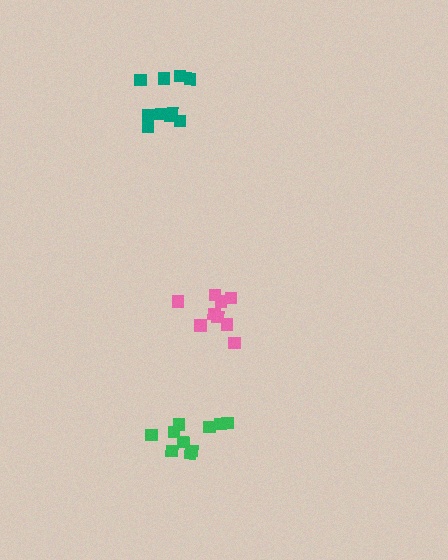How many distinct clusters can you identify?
There are 3 distinct clusters.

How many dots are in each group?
Group 1: 10 dots, Group 2: 10 dots, Group 3: 9 dots (29 total).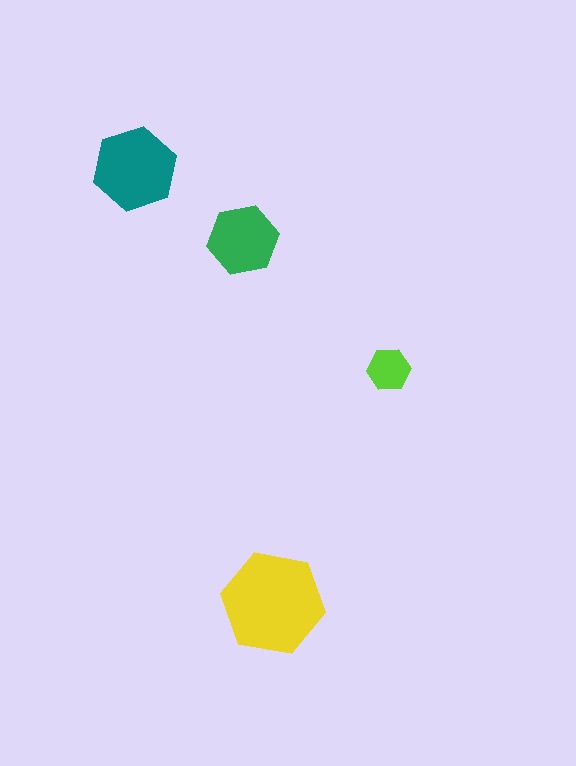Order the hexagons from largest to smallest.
the yellow one, the teal one, the green one, the lime one.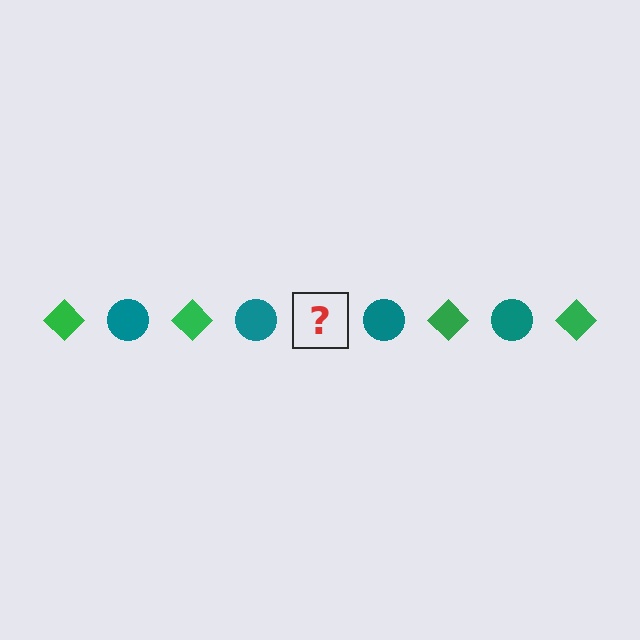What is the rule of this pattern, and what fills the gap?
The rule is that the pattern alternates between green diamond and teal circle. The gap should be filled with a green diamond.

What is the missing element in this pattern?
The missing element is a green diamond.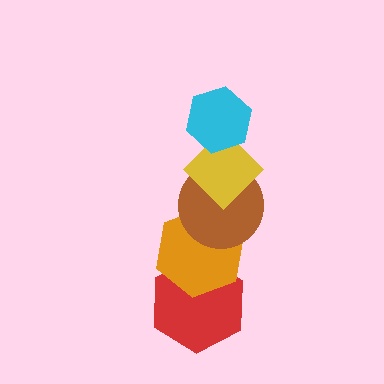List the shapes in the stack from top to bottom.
From top to bottom: the cyan hexagon, the yellow diamond, the brown circle, the orange hexagon, the red hexagon.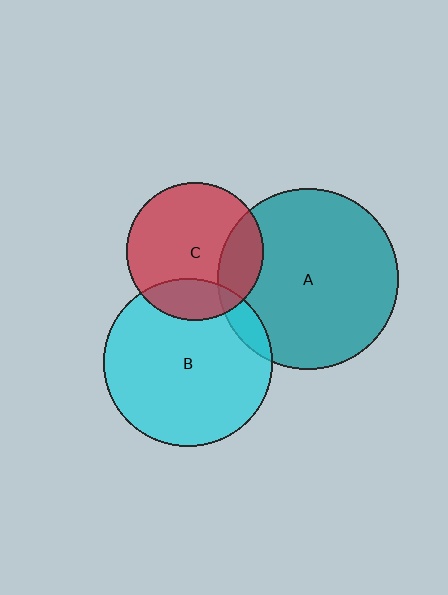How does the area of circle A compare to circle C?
Approximately 1.7 times.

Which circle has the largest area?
Circle A (teal).